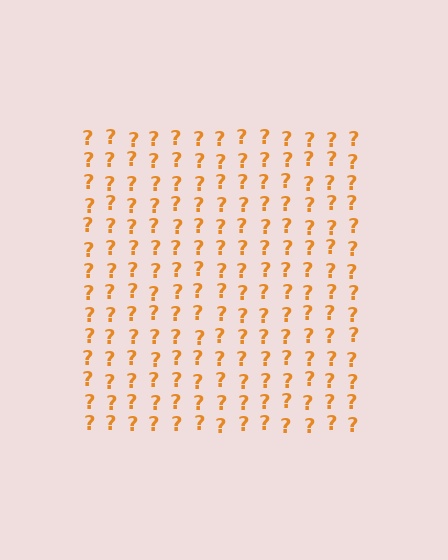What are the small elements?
The small elements are question marks.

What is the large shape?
The large shape is a square.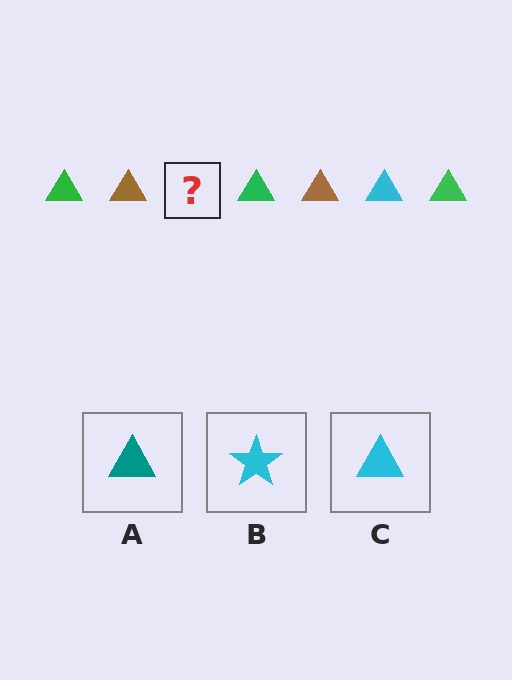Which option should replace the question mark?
Option C.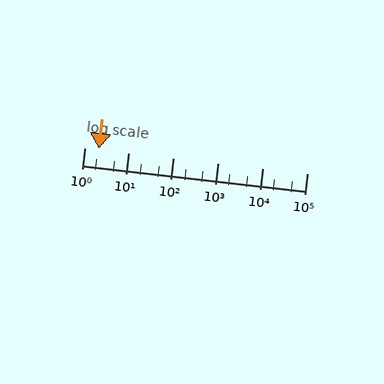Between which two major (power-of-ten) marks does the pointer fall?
The pointer is between 1 and 10.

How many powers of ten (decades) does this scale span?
The scale spans 5 decades, from 1 to 100000.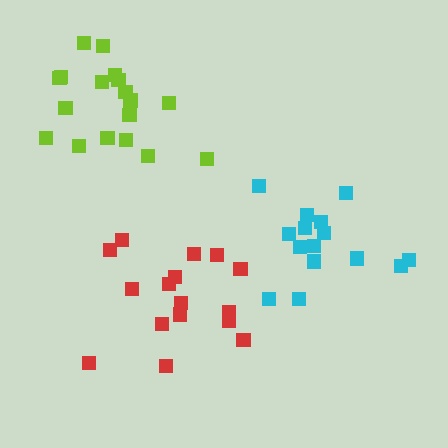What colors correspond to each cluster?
The clusters are colored: red, lime, cyan.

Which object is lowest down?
The red cluster is bottommost.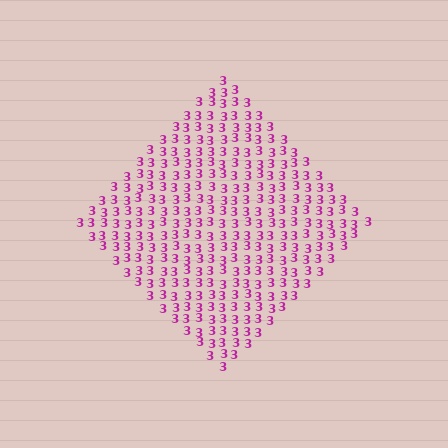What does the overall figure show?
The overall figure shows a diamond.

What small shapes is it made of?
It is made of small digit 3's.